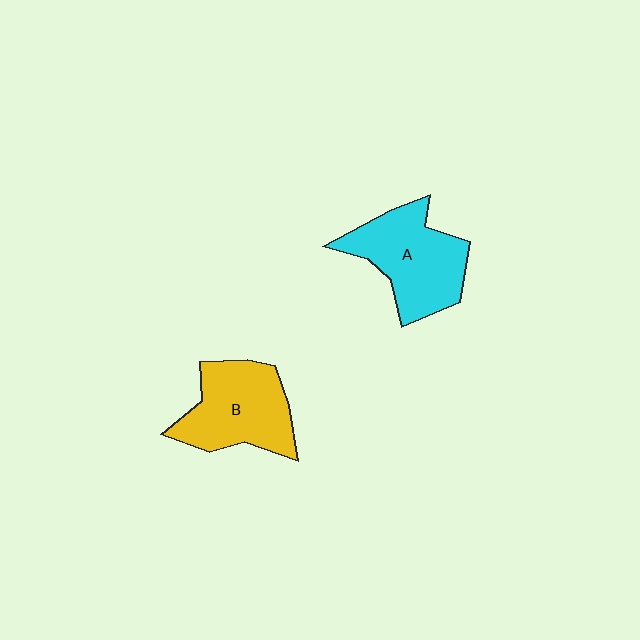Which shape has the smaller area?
Shape B (yellow).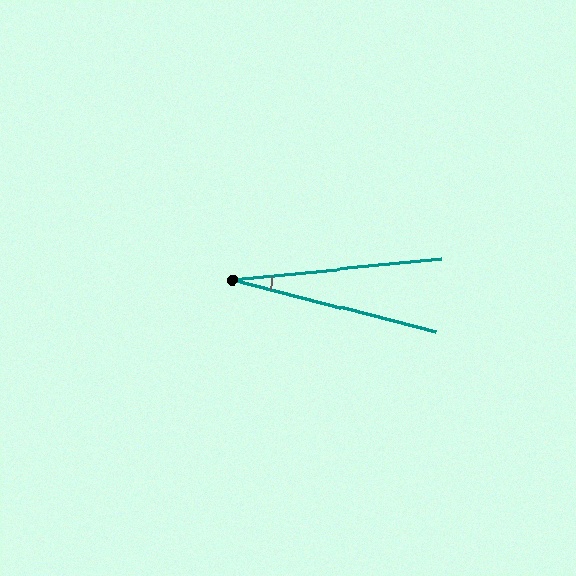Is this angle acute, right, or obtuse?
It is acute.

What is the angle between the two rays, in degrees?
Approximately 20 degrees.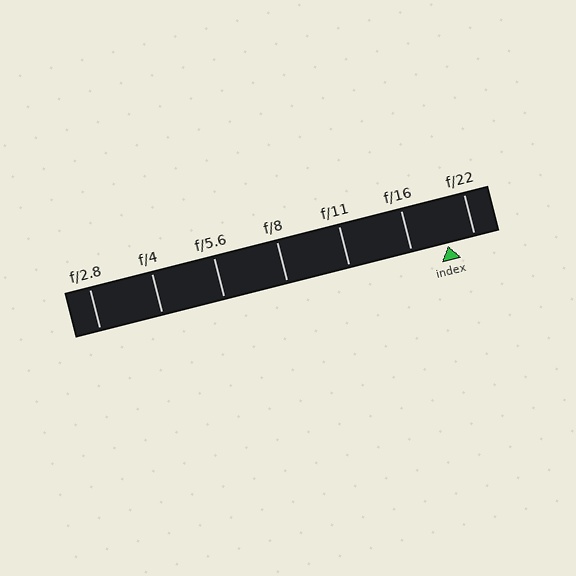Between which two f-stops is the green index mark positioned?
The index mark is between f/16 and f/22.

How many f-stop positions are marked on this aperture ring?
There are 7 f-stop positions marked.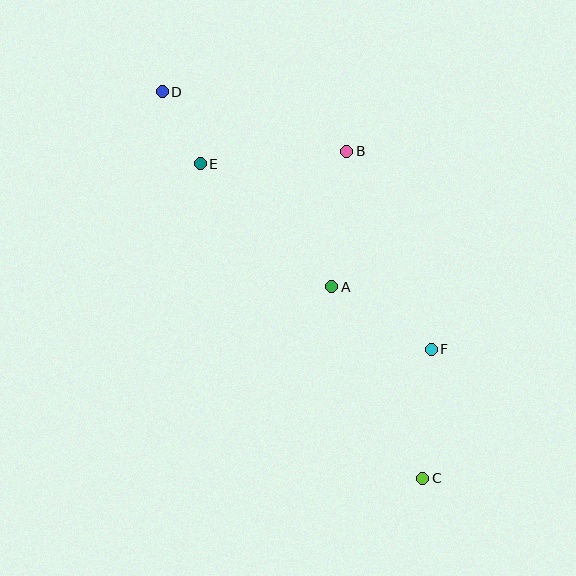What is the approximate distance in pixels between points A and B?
The distance between A and B is approximately 136 pixels.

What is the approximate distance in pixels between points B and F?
The distance between B and F is approximately 216 pixels.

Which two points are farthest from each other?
Points C and D are farthest from each other.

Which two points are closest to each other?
Points D and E are closest to each other.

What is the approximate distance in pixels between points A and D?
The distance between A and D is approximately 259 pixels.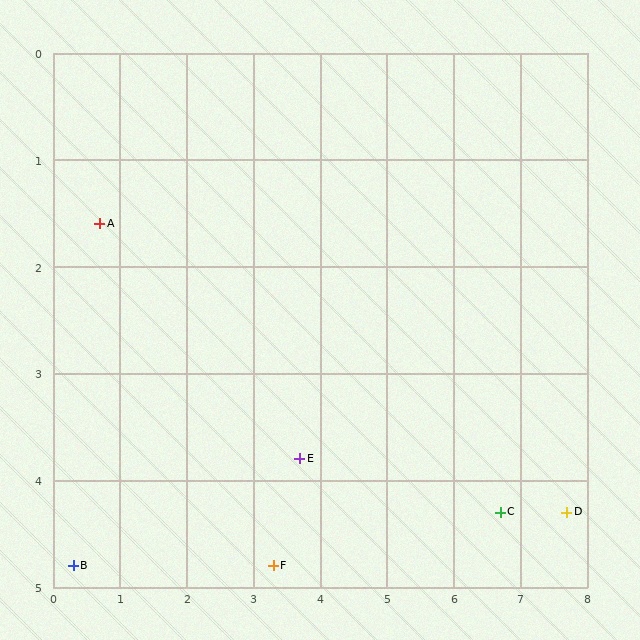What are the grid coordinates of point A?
Point A is at approximately (0.7, 1.6).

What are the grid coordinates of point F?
Point F is at approximately (3.3, 4.8).